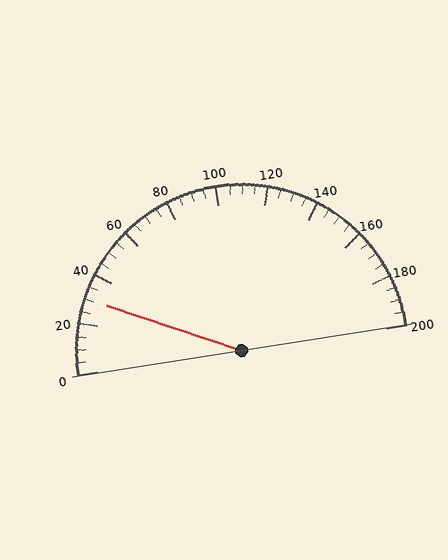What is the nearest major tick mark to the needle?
The nearest major tick mark is 40.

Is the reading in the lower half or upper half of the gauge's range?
The reading is in the lower half of the range (0 to 200).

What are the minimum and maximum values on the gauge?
The gauge ranges from 0 to 200.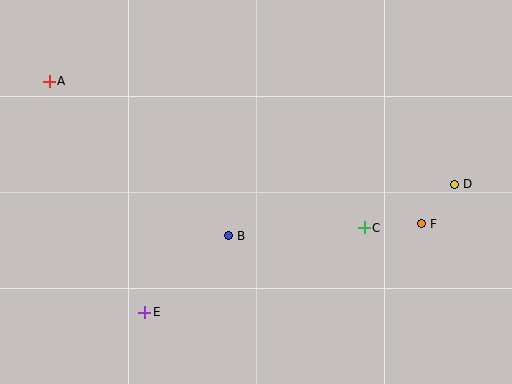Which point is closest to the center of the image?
Point B at (229, 236) is closest to the center.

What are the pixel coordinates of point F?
Point F is at (422, 224).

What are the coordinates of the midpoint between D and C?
The midpoint between D and C is at (410, 206).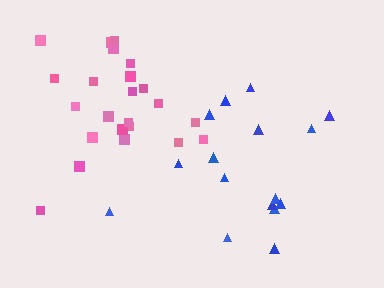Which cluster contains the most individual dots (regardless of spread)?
Pink (24).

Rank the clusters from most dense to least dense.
pink, blue.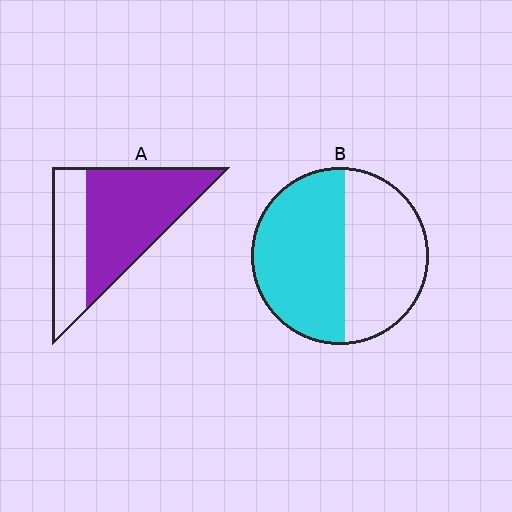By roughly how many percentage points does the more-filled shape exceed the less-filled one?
By roughly 10 percentage points (A over B).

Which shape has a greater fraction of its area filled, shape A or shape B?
Shape A.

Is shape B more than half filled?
Roughly half.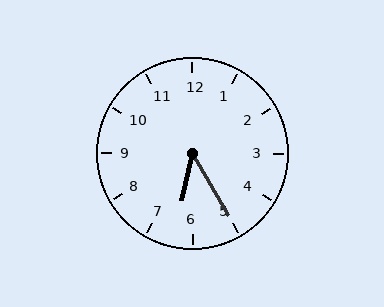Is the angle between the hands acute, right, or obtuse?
It is acute.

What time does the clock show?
6:25.